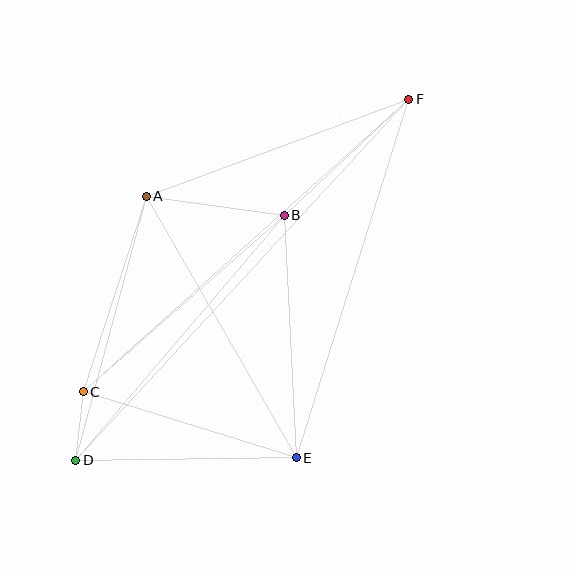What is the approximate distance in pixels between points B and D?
The distance between B and D is approximately 322 pixels.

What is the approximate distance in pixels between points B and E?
The distance between B and E is approximately 243 pixels.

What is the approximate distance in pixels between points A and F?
The distance between A and F is approximately 280 pixels.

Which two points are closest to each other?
Points C and D are closest to each other.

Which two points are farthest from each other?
Points D and F are farthest from each other.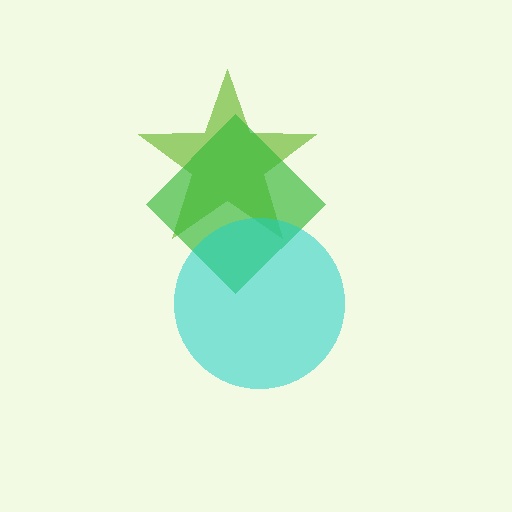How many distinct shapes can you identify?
There are 3 distinct shapes: a lime star, a green diamond, a cyan circle.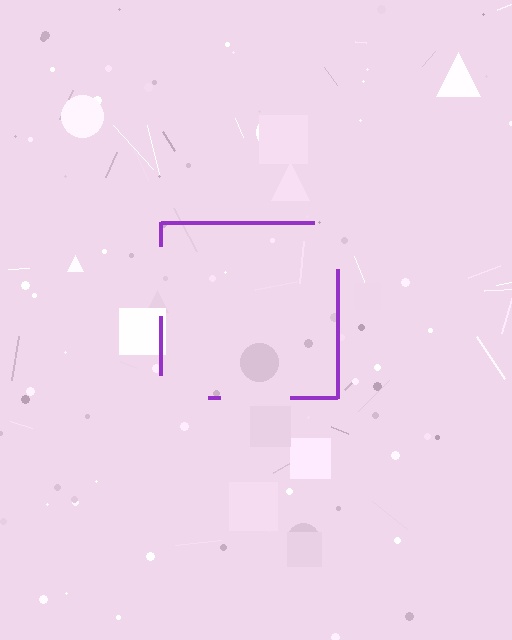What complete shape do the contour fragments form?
The contour fragments form a square.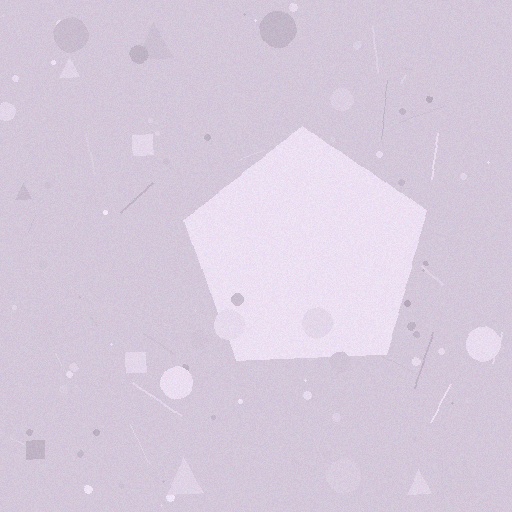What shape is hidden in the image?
A pentagon is hidden in the image.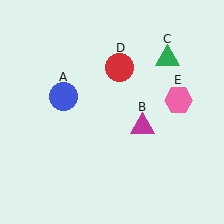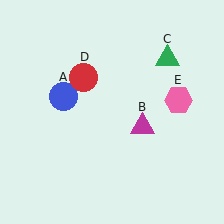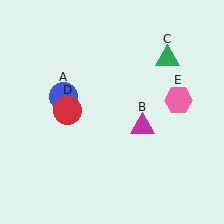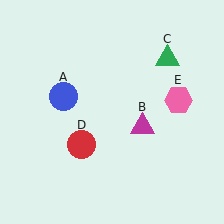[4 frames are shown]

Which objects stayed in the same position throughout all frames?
Blue circle (object A) and magenta triangle (object B) and green triangle (object C) and pink hexagon (object E) remained stationary.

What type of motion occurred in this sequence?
The red circle (object D) rotated counterclockwise around the center of the scene.